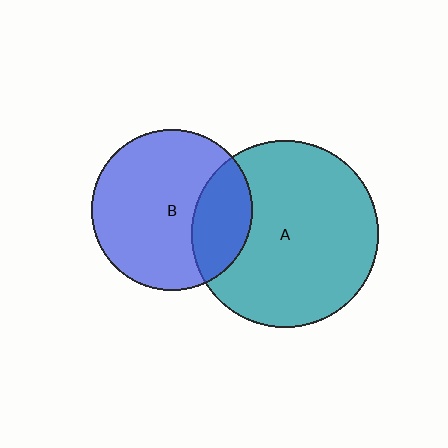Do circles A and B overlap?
Yes.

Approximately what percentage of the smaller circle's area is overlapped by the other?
Approximately 25%.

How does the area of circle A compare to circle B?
Approximately 1.3 times.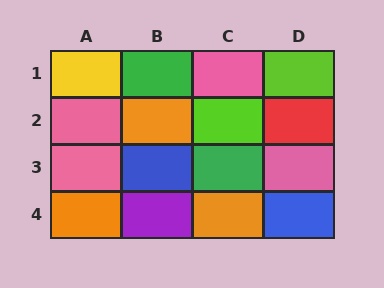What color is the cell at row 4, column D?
Blue.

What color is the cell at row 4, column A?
Orange.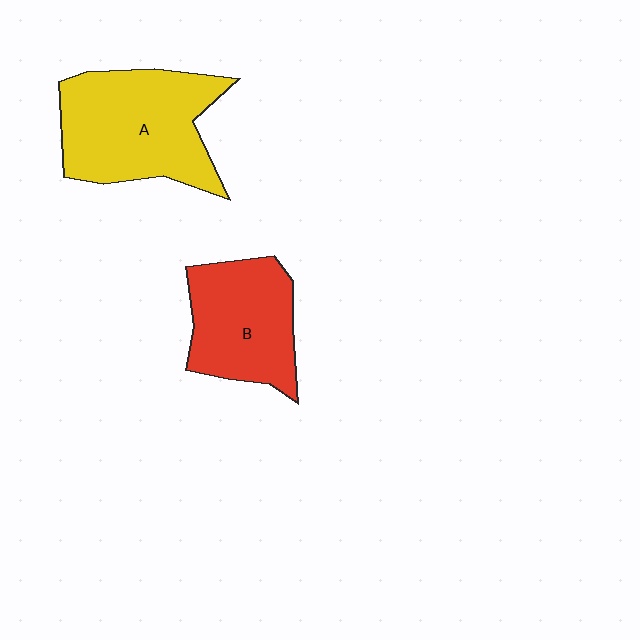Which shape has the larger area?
Shape A (yellow).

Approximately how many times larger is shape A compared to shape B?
Approximately 1.3 times.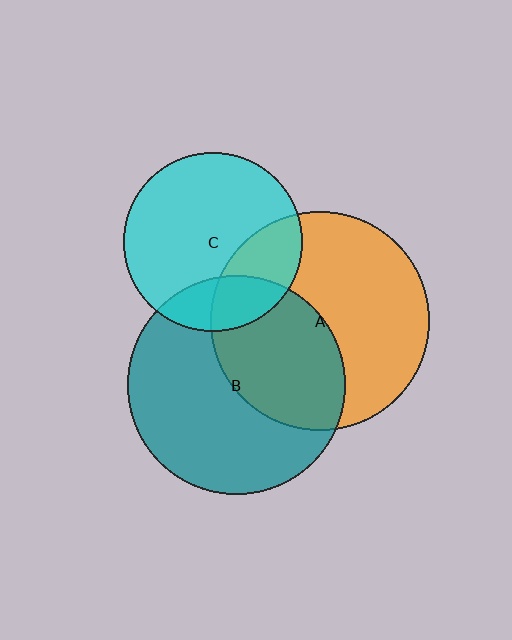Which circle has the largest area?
Circle A (orange).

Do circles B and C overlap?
Yes.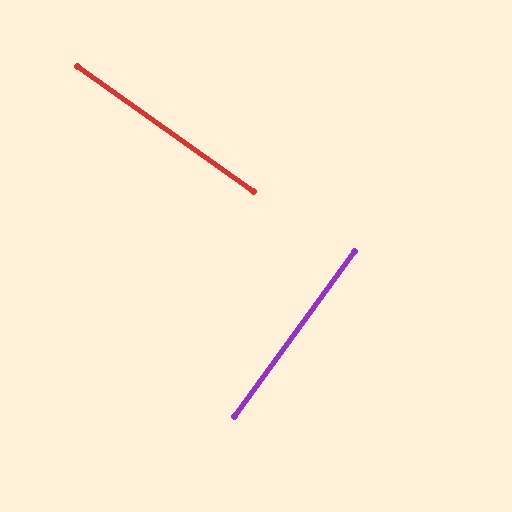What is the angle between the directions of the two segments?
Approximately 89 degrees.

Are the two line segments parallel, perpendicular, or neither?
Perpendicular — they meet at approximately 89°.